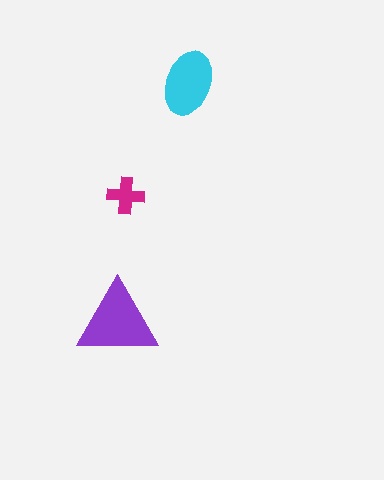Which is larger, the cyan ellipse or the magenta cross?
The cyan ellipse.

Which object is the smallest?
The magenta cross.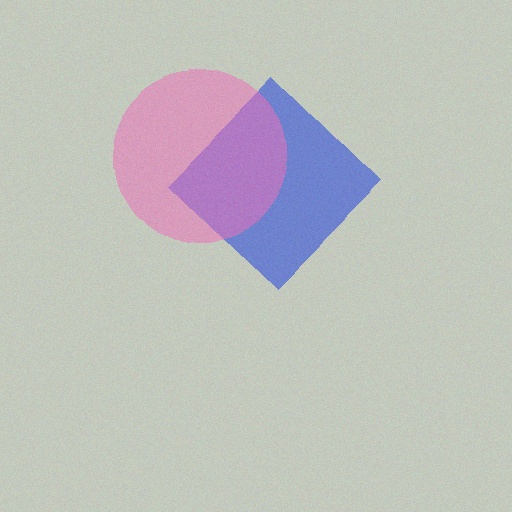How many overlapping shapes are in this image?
There are 2 overlapping shapes in the image.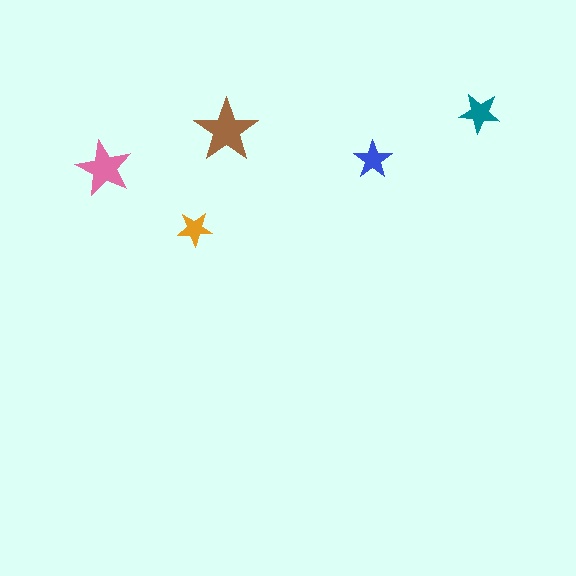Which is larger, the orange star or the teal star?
The teal one.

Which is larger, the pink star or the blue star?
The pink one.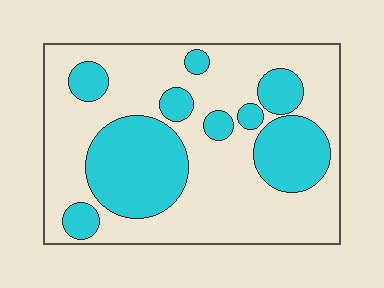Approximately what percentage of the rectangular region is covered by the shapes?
Approximately 35%.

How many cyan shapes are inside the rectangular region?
9.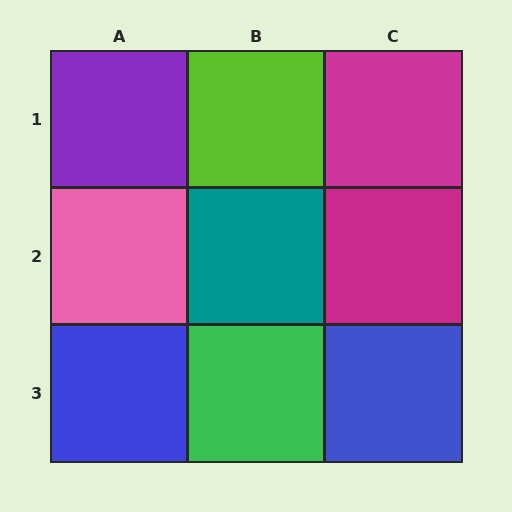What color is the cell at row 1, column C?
Magenta.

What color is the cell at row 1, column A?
Purple.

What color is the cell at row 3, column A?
Blue.